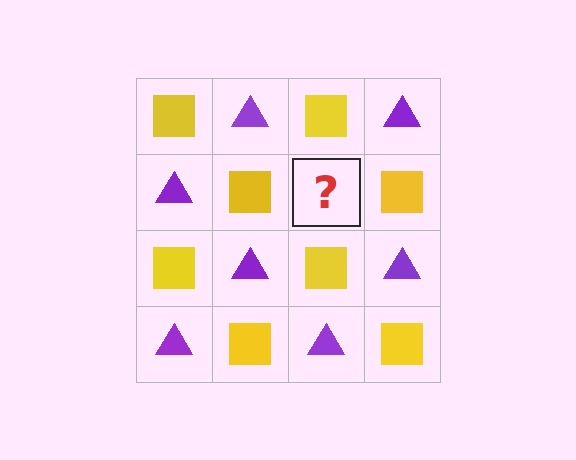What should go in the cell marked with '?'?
The missing cell should contain a purple triangle.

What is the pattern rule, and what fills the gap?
The rule is that it alternates yellow square and purple triangle in a checkerboard pattern. The gap should be filled with a purple triangle.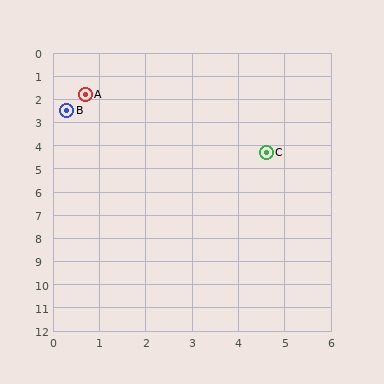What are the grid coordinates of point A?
Point A is at approximately (0.7, 1.8).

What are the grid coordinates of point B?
Point B is at approximately (0.3, 2.5).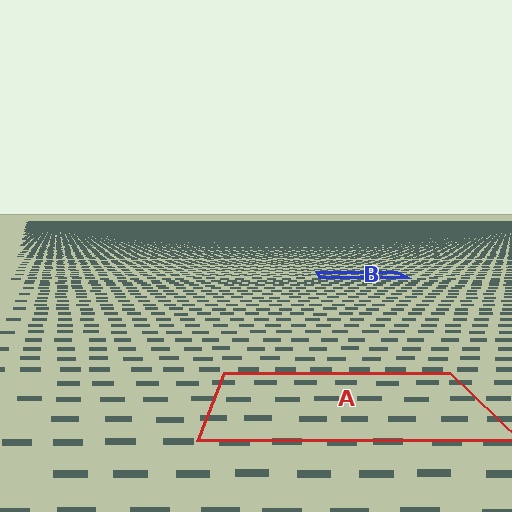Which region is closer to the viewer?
Region A is closer. The texture elements there are larger and more spread out.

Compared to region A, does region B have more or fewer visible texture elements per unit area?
Region B has more texture elements per unit area — they are packed more densely because it is farther away.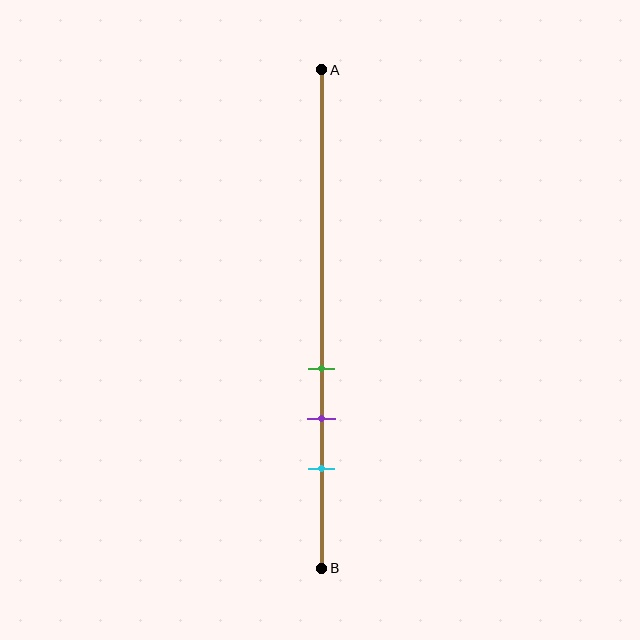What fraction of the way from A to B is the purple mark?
The purple mark is approximately 70% (0.7) of the way from A to B.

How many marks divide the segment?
There are 3 marks dividing the segment.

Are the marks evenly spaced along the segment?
Yes, the marks are approximately evenly spaced.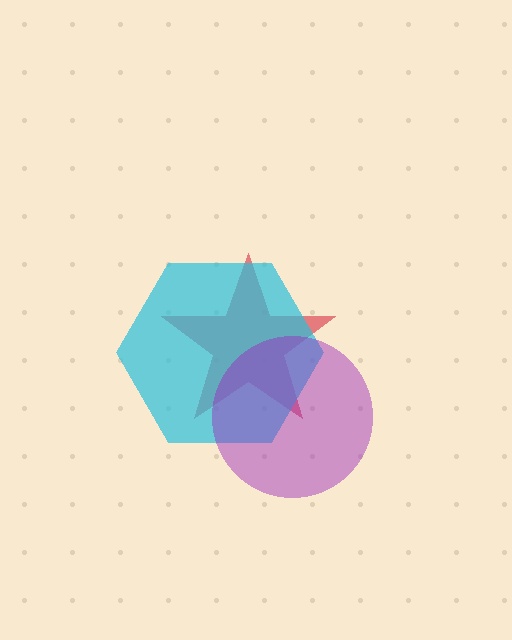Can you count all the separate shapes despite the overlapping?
Yes, there are 3 separate shapes.